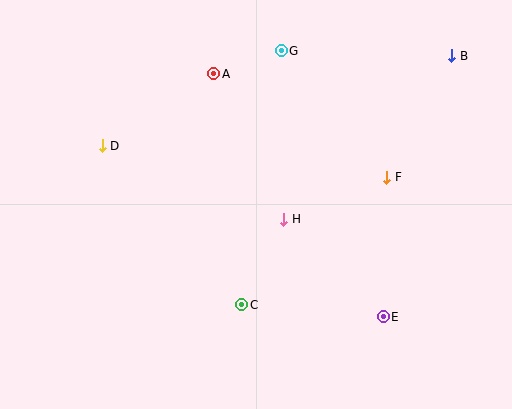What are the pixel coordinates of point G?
Point G is at (281, 51).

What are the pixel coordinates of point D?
Point D is at (102, 146).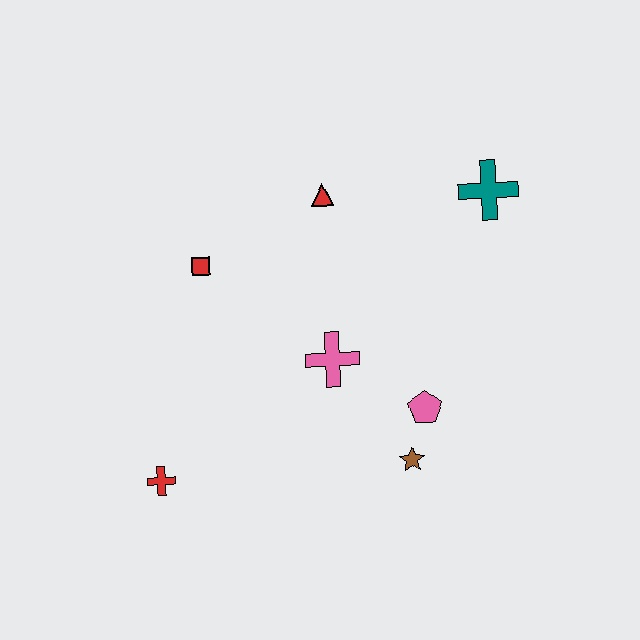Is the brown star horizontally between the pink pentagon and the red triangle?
Yes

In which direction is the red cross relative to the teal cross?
The red cross is to the left of the teal cross.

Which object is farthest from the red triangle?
The red cross is farthest from the red triangle.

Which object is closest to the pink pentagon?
The brown star is closest to the pink pentagon.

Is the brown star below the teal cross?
Yes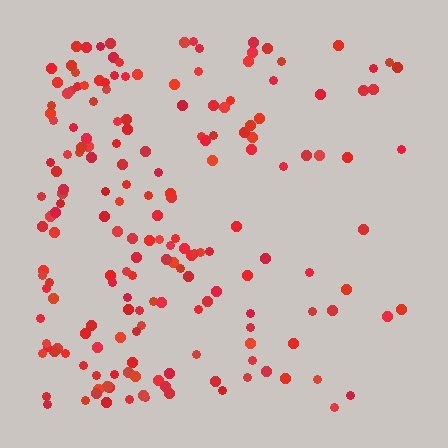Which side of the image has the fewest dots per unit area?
The right.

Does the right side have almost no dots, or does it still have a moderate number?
Still a moderate number, just noticeably fewer than the left.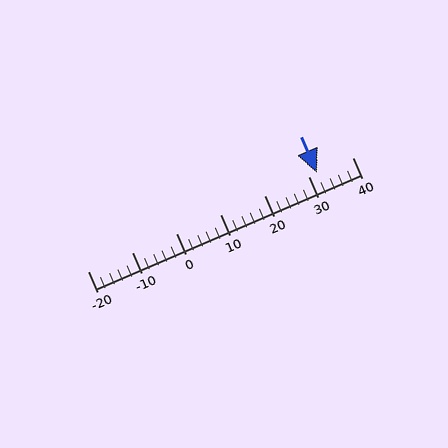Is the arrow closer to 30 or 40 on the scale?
The arrow is closer to 30.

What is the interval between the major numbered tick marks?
The major tick marks are spaced 10 units apart.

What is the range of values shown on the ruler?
The ruler shows values from -20 to 40.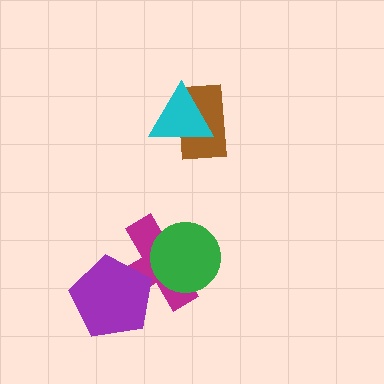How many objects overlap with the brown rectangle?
1 object overlaps with the brown rectangle.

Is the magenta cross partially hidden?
Yes, it is partially covered by another shape.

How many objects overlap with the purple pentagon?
1 object overlaps with the purple pentagon.